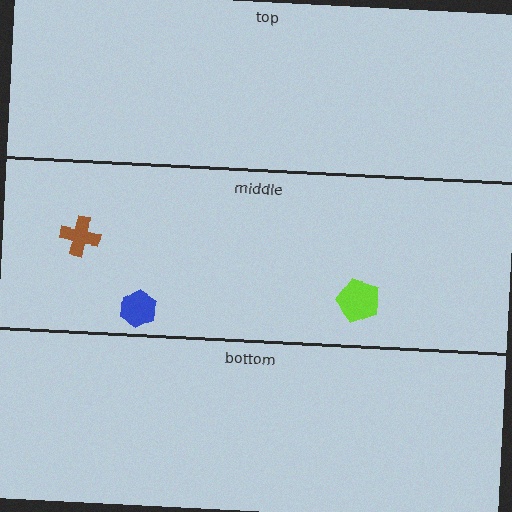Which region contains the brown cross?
The middle region.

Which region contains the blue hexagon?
The middle region.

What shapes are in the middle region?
The blue hexagon, the brown cross, the lime pentagon.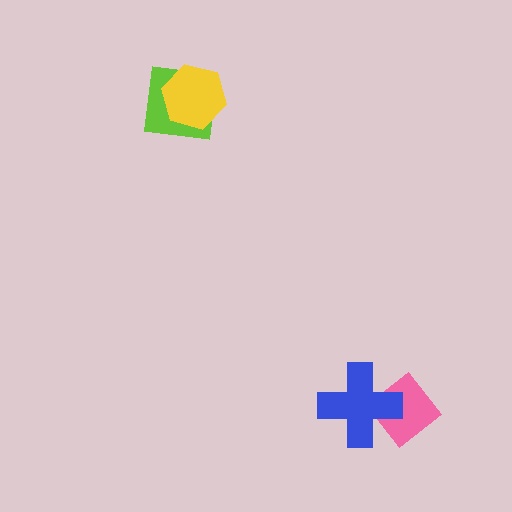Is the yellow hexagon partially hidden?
No, no other shape covers it.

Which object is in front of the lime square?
The yellow hexagon is in front of the lime square.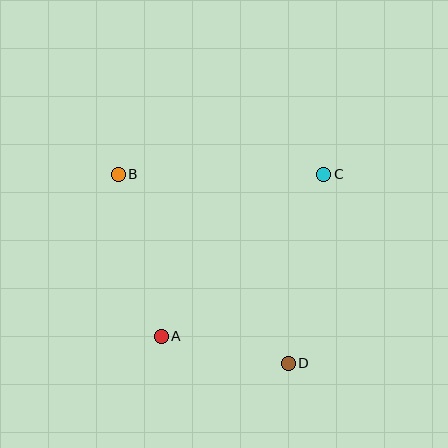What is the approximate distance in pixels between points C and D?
The distance between C and D is approximately 193 pixels.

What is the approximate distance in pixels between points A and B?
The distance between A and B is approximately 168 pixels.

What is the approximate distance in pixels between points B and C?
The distance between B and C is approximately 205 pixels.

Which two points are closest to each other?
Points A and D are closest to each other.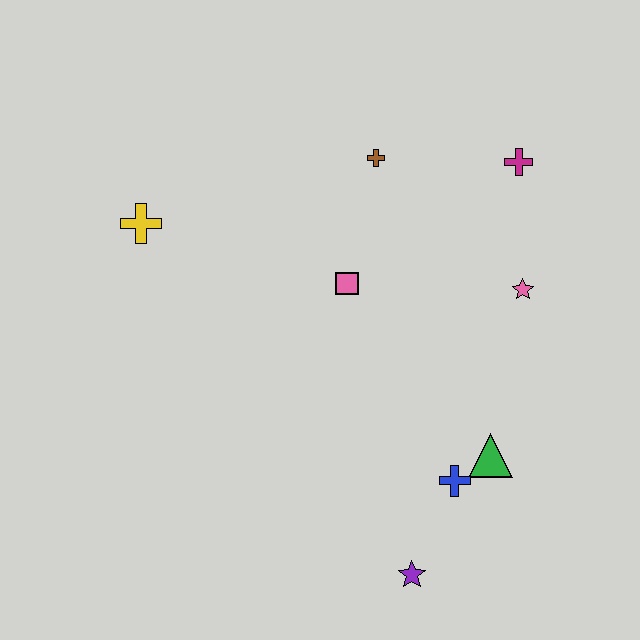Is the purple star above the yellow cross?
No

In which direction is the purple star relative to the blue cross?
The purple star is below the blue cross.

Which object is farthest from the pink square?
The purple star is farthest from the pink square.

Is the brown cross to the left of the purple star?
Yes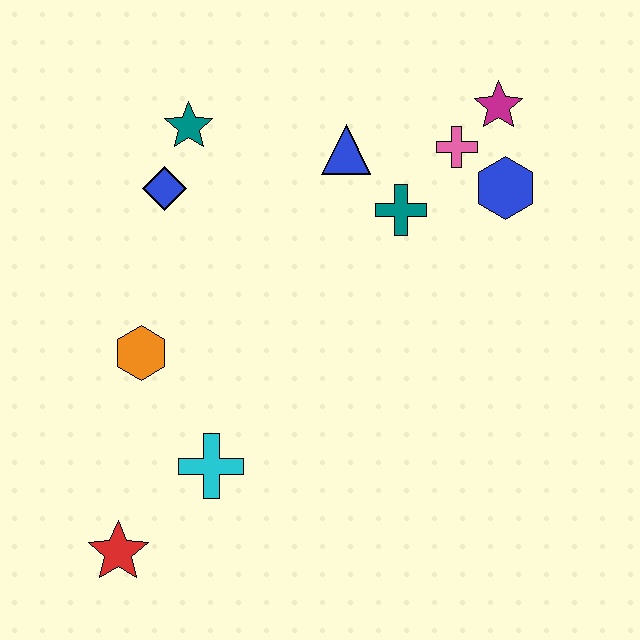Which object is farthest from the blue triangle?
The red star is farthest from the blue triangle.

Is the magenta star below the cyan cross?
No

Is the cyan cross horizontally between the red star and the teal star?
No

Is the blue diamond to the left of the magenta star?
Yes